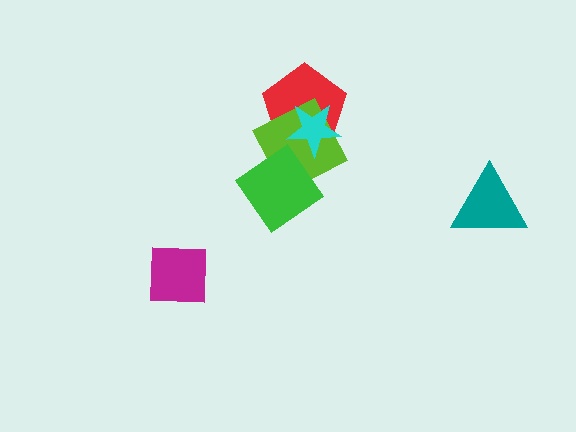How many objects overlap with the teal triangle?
0 objects overlap with the teal triangle.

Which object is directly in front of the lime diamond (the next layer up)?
The green diamond is directly in front of the lime diamond.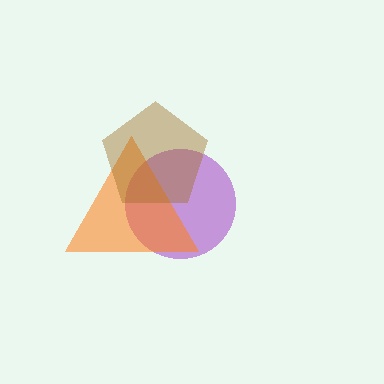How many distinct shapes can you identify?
There are 3 distinct shapes: a purple circle, an orange triangle, a brown pentagon.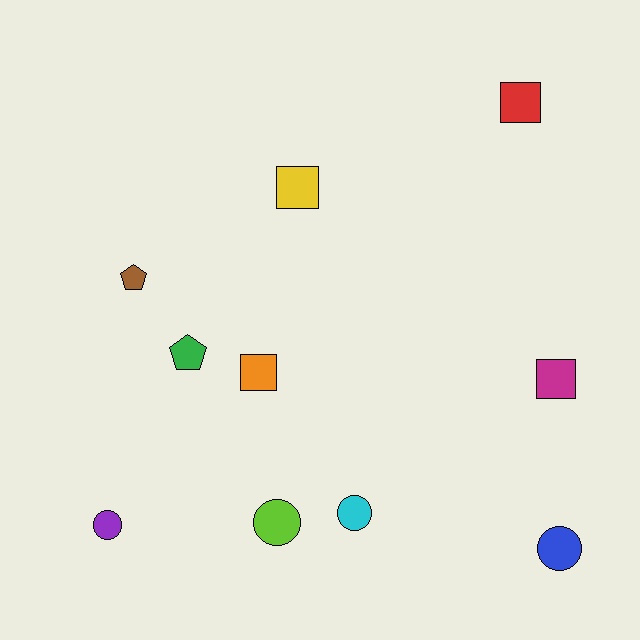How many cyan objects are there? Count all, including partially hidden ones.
There is 1 cyan object.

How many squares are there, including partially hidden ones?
There are 4 squares.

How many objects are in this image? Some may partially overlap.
There are 10 objects.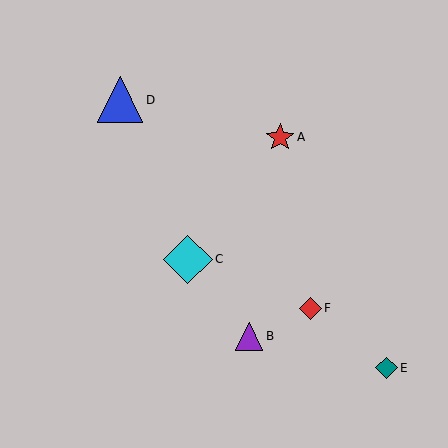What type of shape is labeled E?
Shape E is a teal diamond.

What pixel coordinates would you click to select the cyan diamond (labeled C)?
Click at (188, 259) to select the cyan diamond C.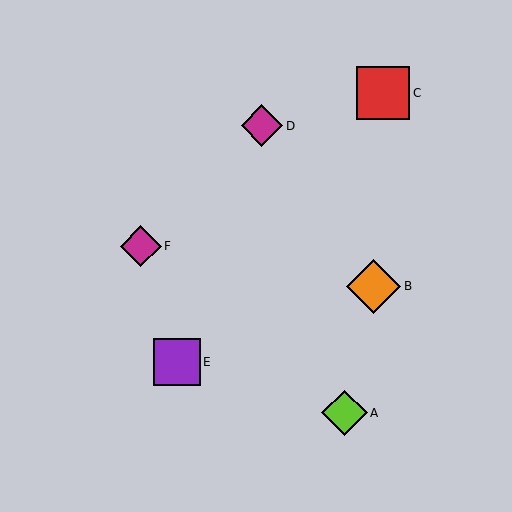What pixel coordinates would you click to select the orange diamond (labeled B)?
Click at (374, 286) to select the orange diamond B.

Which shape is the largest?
The orange diamond (labeled B) is the largest.